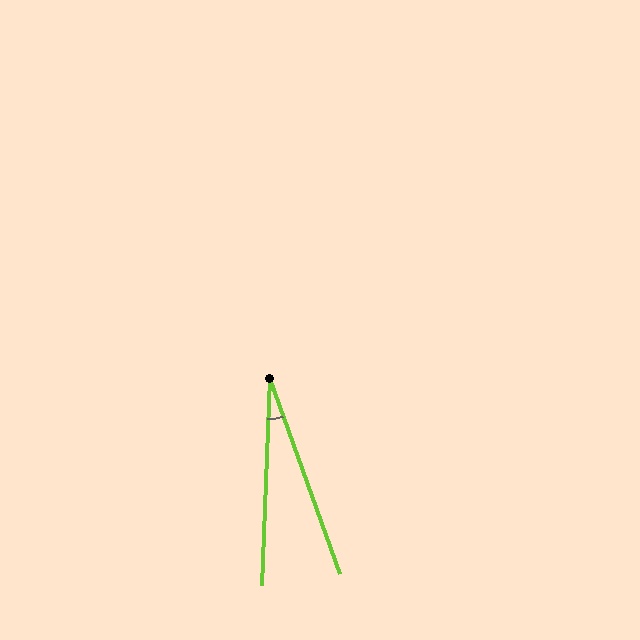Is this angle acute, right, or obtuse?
It is acute.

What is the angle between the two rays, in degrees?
Approximately 22 degrees.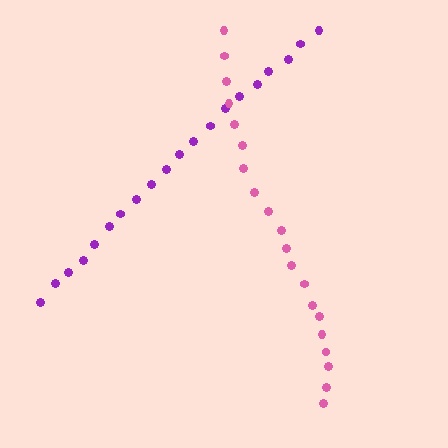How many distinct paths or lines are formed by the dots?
There are 2 distinct paths.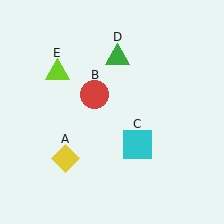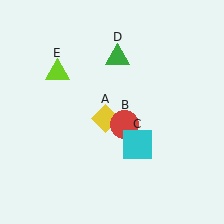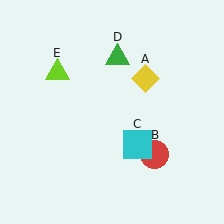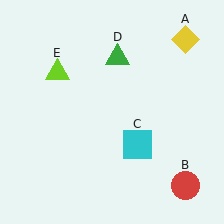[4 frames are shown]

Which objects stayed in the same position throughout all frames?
Cyan square (object C) and green triangle (object D) and lime triangle (object E) remained stationary.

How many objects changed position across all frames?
2 objects changed position: yellow diamond (object A), red circle (object B).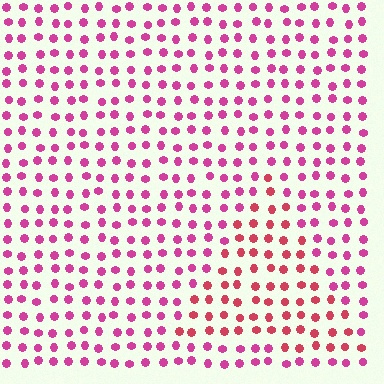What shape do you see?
I see a triangle.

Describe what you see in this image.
The image is filled with small magenta elements in a uniform arrangement. A triangle-shaped region is visible where the elements are tinted to a slightly different hue, forming a subtle color boundary.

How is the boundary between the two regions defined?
The boundary is defined purely by a slight shift in hue (about 27 degrees). Spacing, size, and orientation are identical on both sides.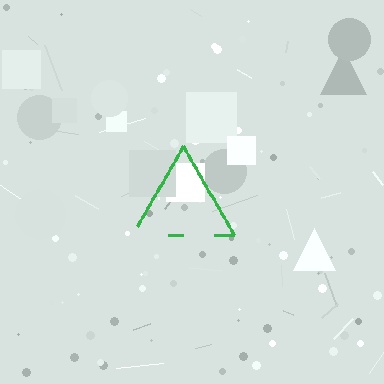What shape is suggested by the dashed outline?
The dashed outline suggests a triangle.